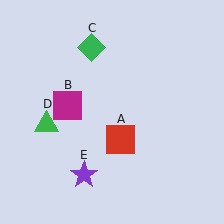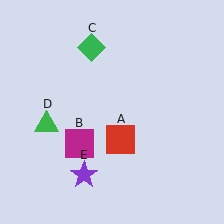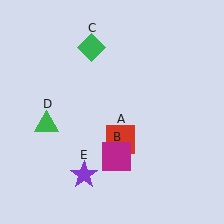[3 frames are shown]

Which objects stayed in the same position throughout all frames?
Red square (object A) and green diamond (object C) and green triangle (object D) and purple star (object E) remained stationary.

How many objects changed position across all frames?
1 object changed position: magenta square (object B).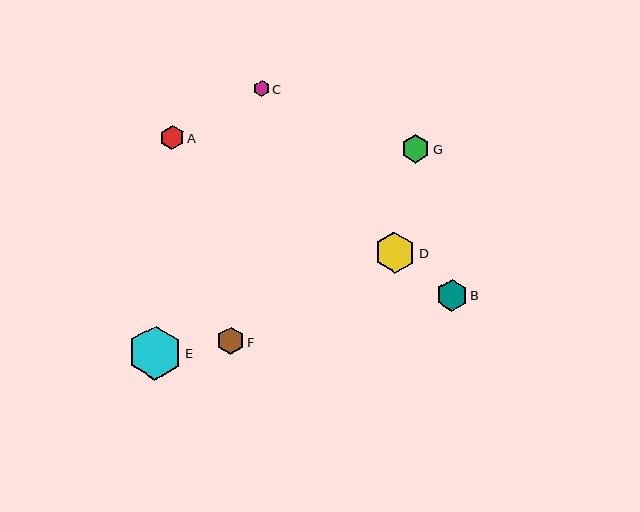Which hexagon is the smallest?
Hexagon C is the smallest with a size of approximately 16 pixels.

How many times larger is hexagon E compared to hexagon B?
Hexagon E is approximately 1.7 times the size of hexagon B.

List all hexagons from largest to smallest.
From largest to smallest: E, D, B, G, F, A, C.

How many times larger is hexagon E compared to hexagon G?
Hexagon E is approximately 1.9 times the size of hexagon G.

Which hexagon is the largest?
Hexagon E is the largest with a size of approximately 54 pixels.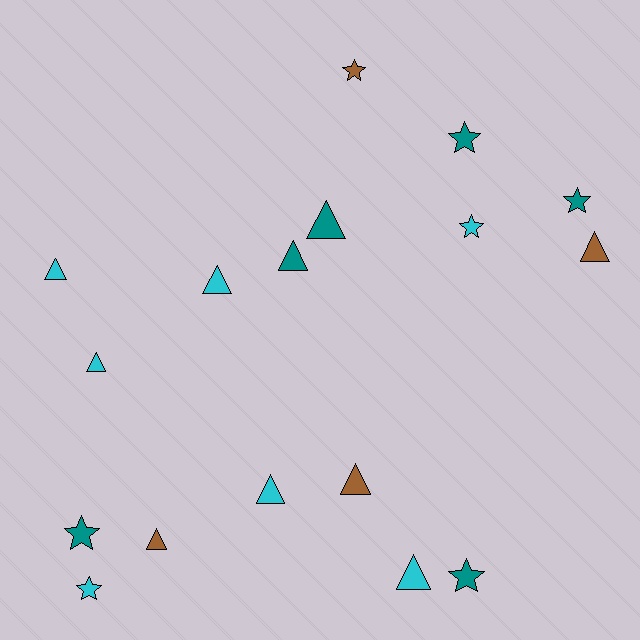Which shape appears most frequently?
Triangle, with 10 objects.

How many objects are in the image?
There are 17 objects.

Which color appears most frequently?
Cyan, with 7 objects.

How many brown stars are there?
There is 1 brown star.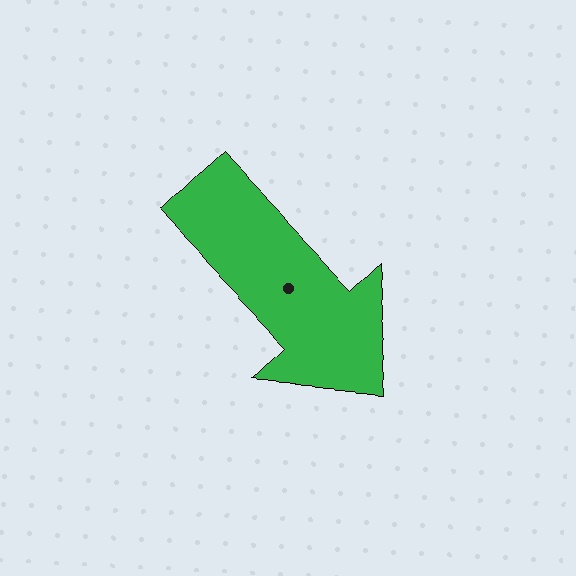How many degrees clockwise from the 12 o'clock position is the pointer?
Approximately 136 degrees.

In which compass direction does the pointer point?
Southeast.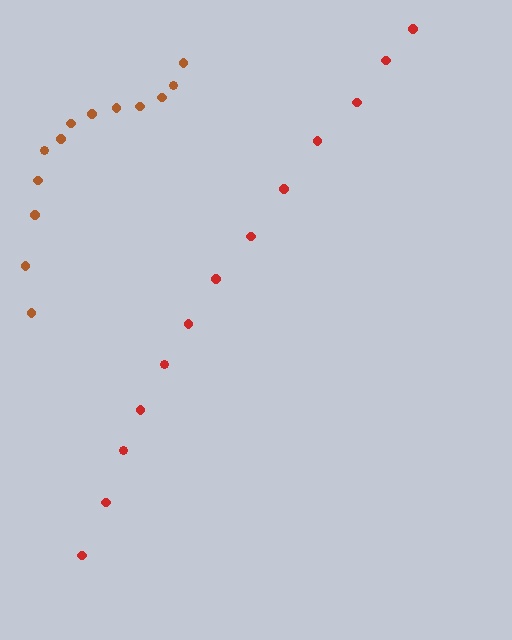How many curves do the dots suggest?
There are 2 distinct paths.